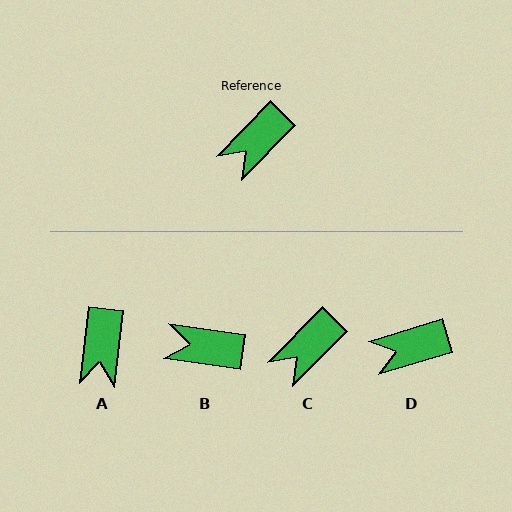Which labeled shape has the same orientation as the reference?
C.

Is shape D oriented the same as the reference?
No, it is off by about 29 degrees.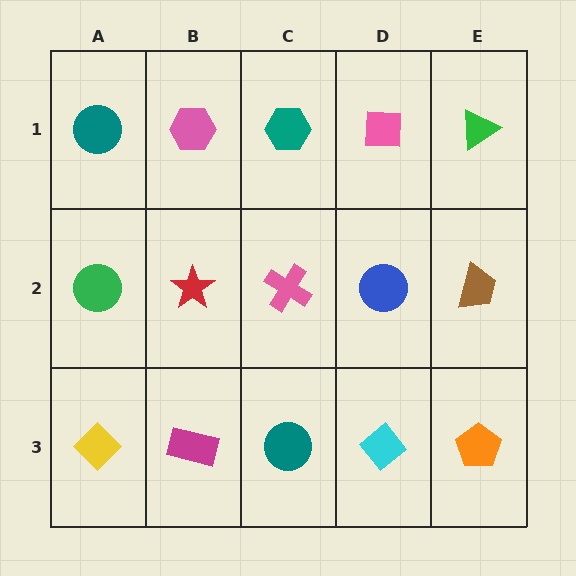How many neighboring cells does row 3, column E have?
2.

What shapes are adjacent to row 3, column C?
A pink cross (row 2, column C), a magenta rectangle (row 3, column B), a cyan diamond (row 3, column D).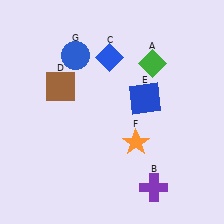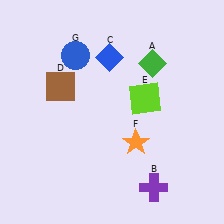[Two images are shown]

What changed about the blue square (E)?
In Image 1, E is blue. In Image 2, it changed to lime.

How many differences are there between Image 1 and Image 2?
There is 1 difference between the two images.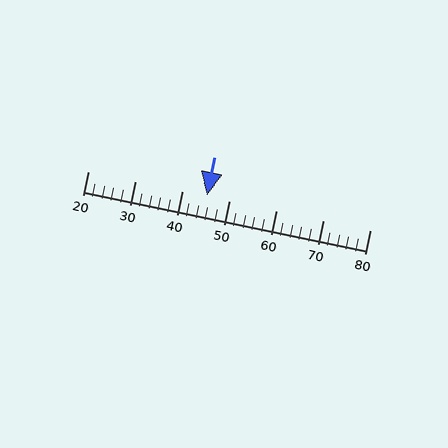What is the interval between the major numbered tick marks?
The major tick marks are spaced 10 units apart.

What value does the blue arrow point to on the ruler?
The blue arrow points to approximately 45.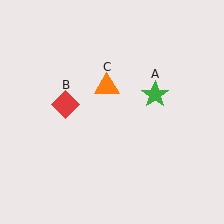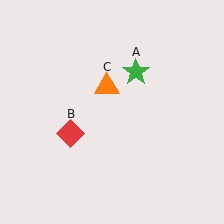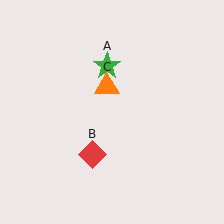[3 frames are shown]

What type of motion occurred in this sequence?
The green star (object A), red diamond (object B) rotated counterclockwise around the center of the scene.